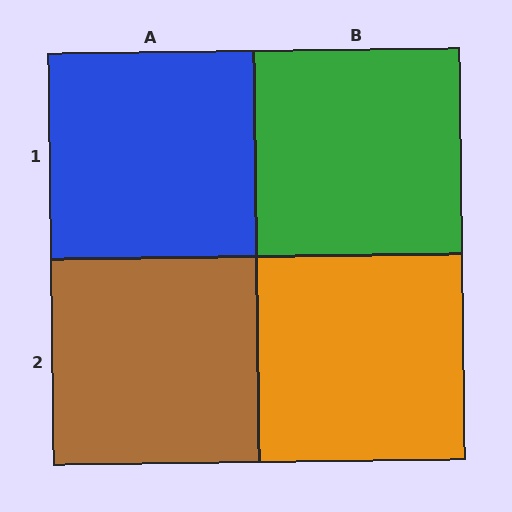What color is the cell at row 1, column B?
Green.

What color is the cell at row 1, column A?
Blue.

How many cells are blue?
1 cell is blue.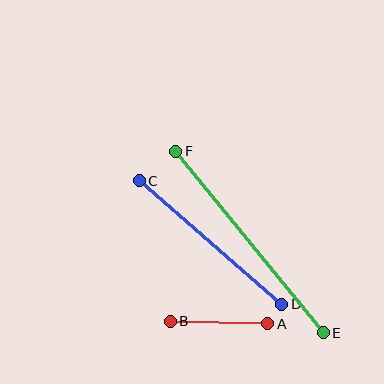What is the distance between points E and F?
The distance is approximately 234 pixels.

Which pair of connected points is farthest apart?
Points E and F are farthest apart.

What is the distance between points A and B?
The distance is approximately 97 pixels.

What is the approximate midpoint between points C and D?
The midpoint is at approximately (211, 243) pixels.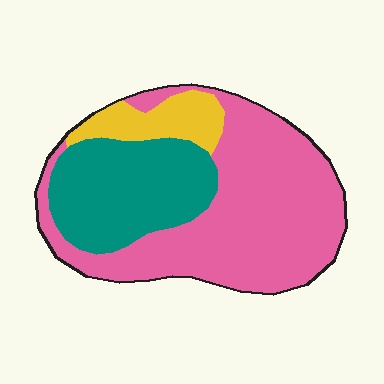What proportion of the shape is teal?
Teal takes up about one third (1/3) of the shape.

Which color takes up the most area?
Pink, at roughly 60%.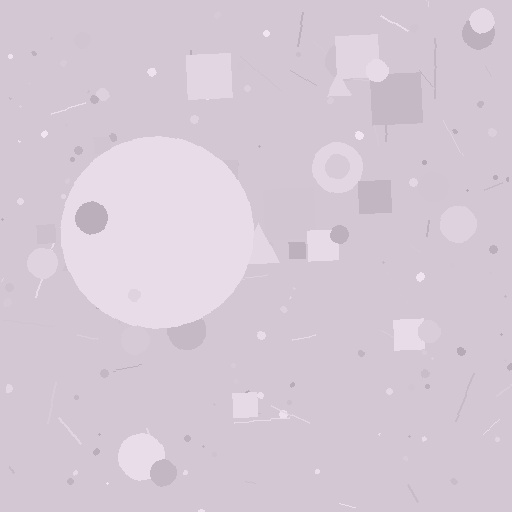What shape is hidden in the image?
A circle is hidden in the image.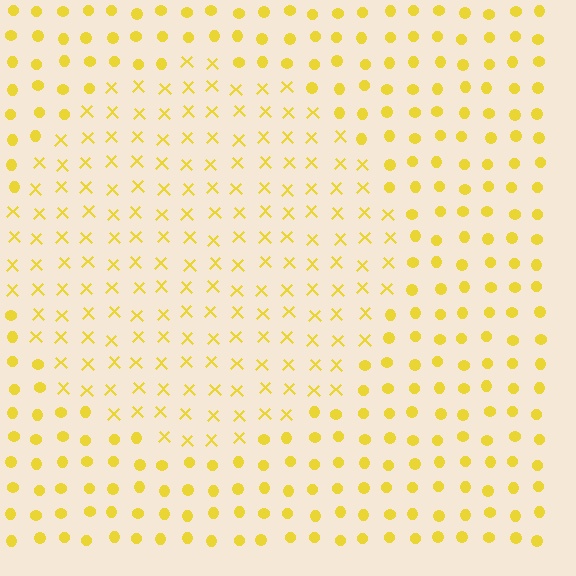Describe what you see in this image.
The image is filled with small yellow elements arranged in a uniform grid. A circle-shaped region contains X marks, while the surrounding area contains circles. The boundary is defined purely by the change in element shape.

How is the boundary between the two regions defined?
The boundary is defined by a change in element shape: X marks inside vs. circles outside. All elements share the same color and spacing.